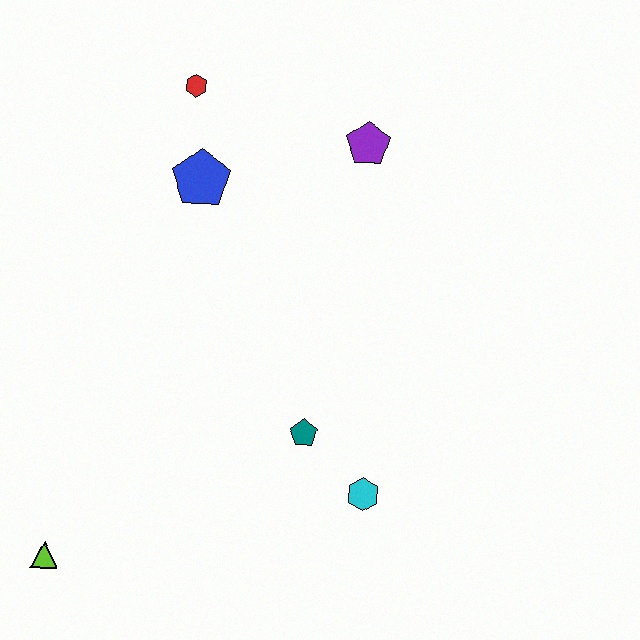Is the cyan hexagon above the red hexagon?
No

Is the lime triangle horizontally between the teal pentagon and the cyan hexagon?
No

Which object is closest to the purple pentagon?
The blue pentagon is closest to the purple pentagon.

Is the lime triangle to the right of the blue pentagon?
No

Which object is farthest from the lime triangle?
The purple pentagon is farthest from the lime triangle.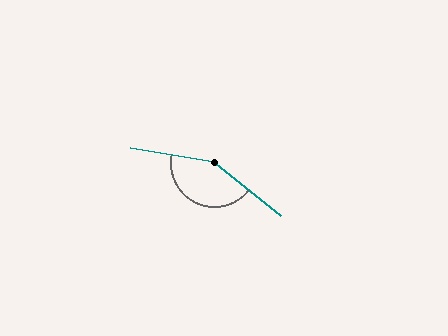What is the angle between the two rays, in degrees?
Approximately 152 degrees.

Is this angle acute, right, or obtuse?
It is obtuse.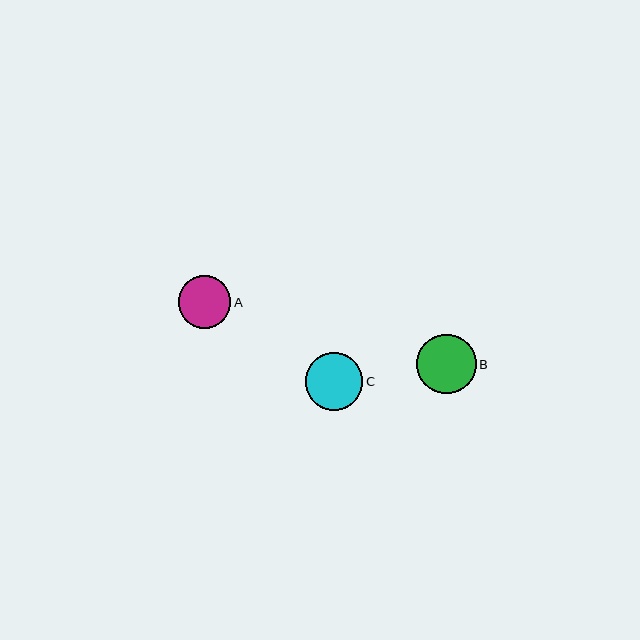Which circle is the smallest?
Circle A is the smallest with a size of approximately 52 pixels.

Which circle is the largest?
Circle B is the largest with a size of approximately 60 pixels.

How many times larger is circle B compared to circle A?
Circle B is approximately 1.1 times the size of circle A.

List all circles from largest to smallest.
From largest to smallest: B, C, A.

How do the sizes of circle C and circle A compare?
Circle C and circle A are approximately the same size.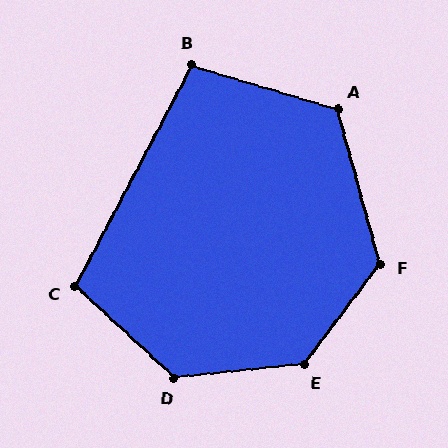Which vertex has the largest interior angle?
E, at approximately 133 degrees.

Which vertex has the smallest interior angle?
B, at approximately 101 degrees.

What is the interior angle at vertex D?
Approximately 131 degrees (obtuse).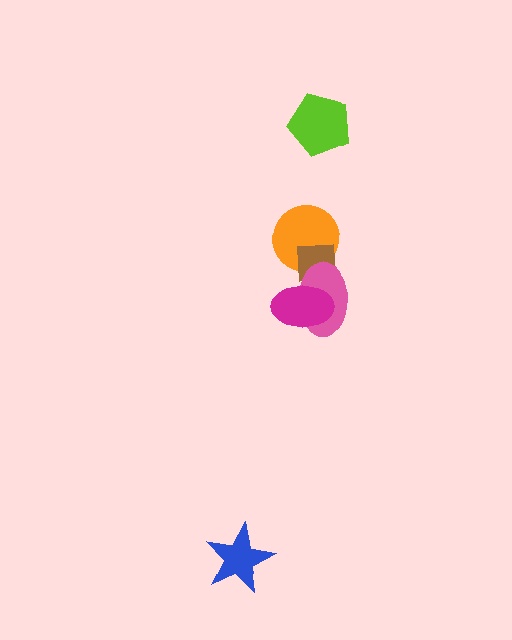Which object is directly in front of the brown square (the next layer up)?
The pink ellipse is directly in front of the brown square.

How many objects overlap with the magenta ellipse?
2 objects overlap with the magenta ellipse.